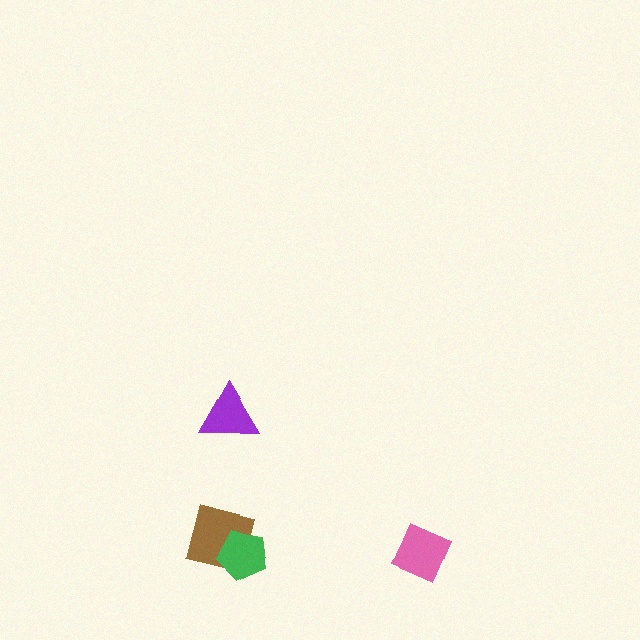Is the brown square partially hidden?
Yes, it is partially covered by another shape.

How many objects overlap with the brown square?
1 object overlaps with the brown square.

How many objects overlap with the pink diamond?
0 objects overlap with the pink diamond.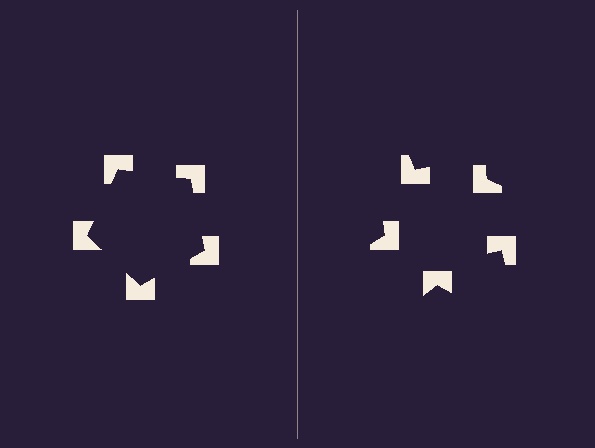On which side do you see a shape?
An illusory pentagon appears on the left side. On the right side the wedge cuts are rotated, so no coherent shape forms.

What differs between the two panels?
The notched squares are positioned identically on both sides; only the wedge orientations differ. On the left they align to a pentagon; on the right they are misaligned.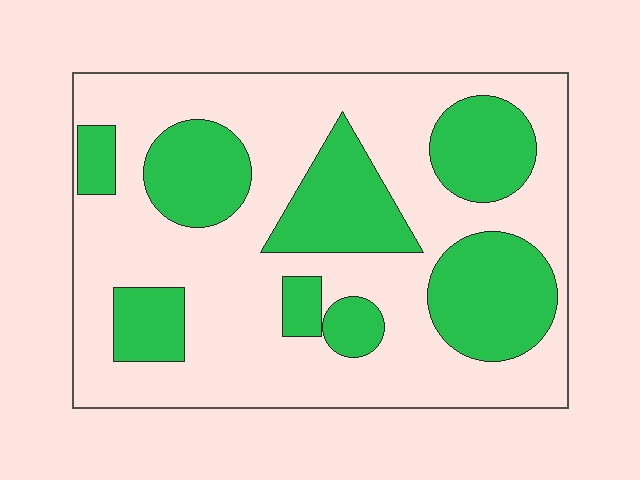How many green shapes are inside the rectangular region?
8.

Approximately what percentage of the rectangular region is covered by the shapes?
Approximately 35%.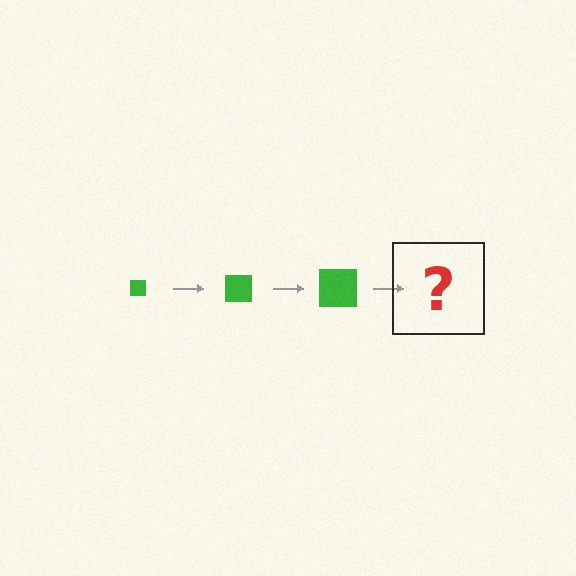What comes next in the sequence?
The next element should be a green square, larger than the previous one.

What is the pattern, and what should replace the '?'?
The pattern is that the square gets progressively larger each step. The '?' should be a green square, larger than the previous one.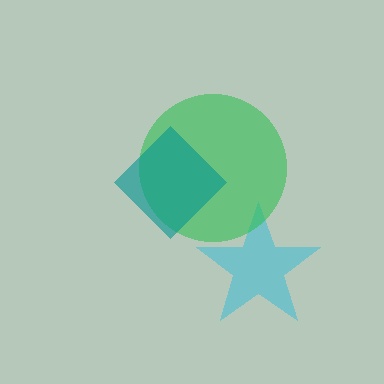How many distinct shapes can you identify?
There are 3 distinct shapes: a cyan star, a green circle, a teal diamond.